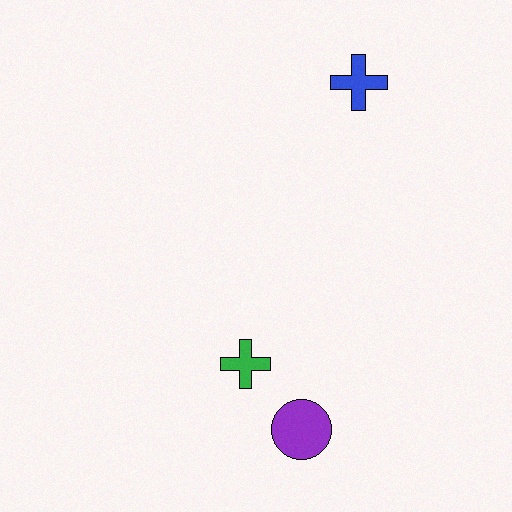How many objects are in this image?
There are 3 objects.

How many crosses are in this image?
There are 2 crosses.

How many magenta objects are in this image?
There are no magenta objects.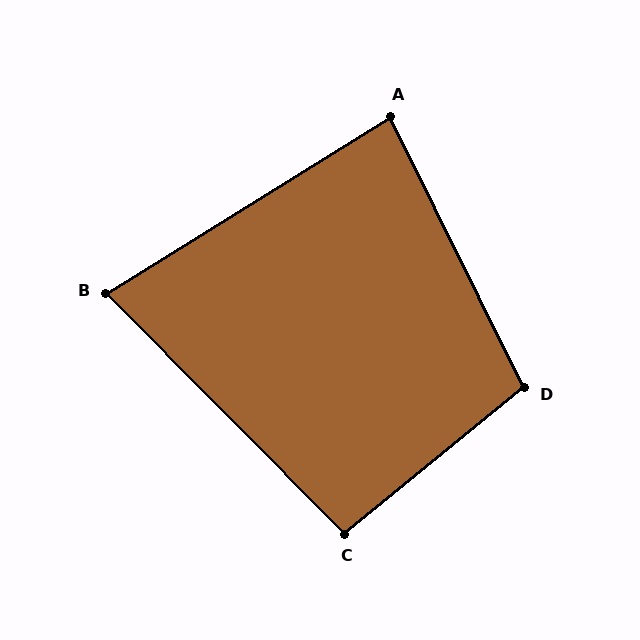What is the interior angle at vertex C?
Approximately 96 degrees (obtuse).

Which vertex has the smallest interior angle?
B, at approximately 77 degrees.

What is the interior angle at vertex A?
Approximately 84 degrees (acute).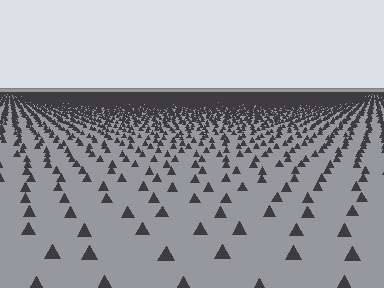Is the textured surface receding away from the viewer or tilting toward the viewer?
The surface is receding away from the viewer. Texture elements get smaller and denser toward the top.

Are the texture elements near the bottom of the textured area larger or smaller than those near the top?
Larger. Near the bottom, elements are closer to the viewer and appear at a bigger on-screen size.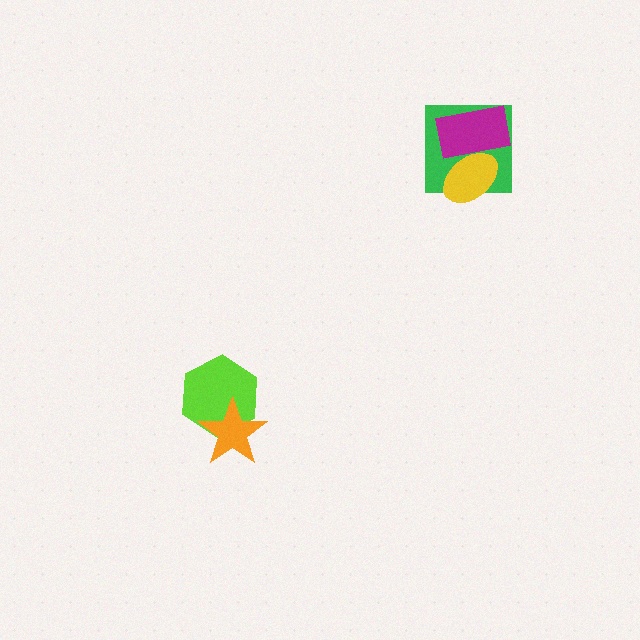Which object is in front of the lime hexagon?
The orange star is in front of the lime hexagon.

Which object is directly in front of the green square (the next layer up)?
The yellow ellipse is directly in front of the green square.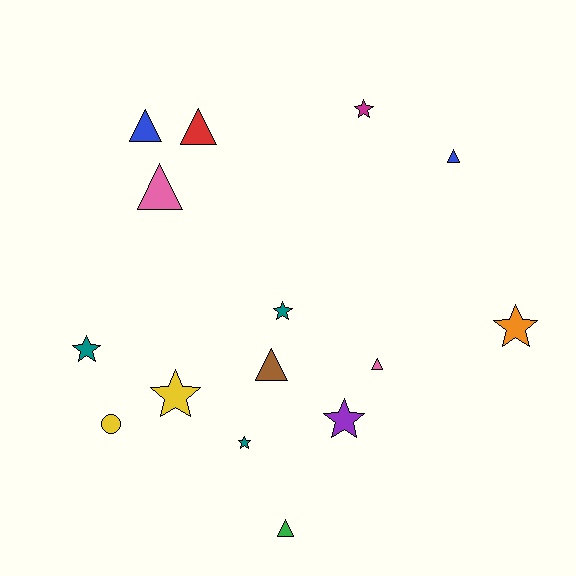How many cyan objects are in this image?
There are no cyan objects.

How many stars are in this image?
There are 7 stars.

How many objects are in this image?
There are 15 objects.